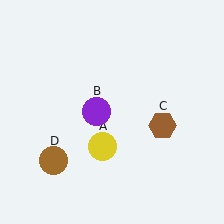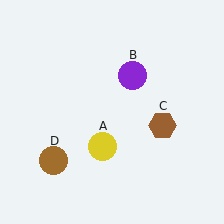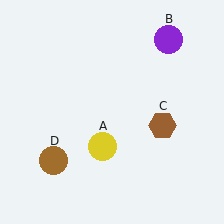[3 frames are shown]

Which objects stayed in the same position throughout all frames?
Yellow circle (object A) and brown hexagon (object C) and brown circle (object D) remained stationary.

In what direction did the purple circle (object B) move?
The purple circle (object B) moved up and to the right.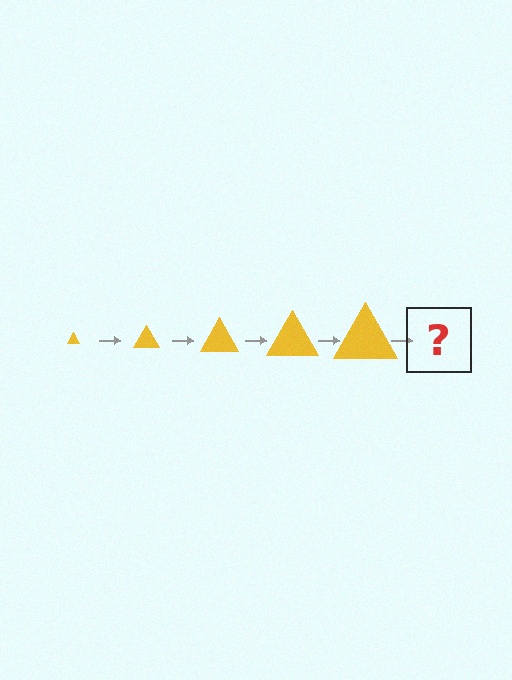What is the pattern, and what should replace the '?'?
The pattern is that the triangle gets progressively larger each step. The '?' should be a yellow triangle, larger than the previous one.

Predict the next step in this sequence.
The next step is a yellow triangle, larger than the previous one.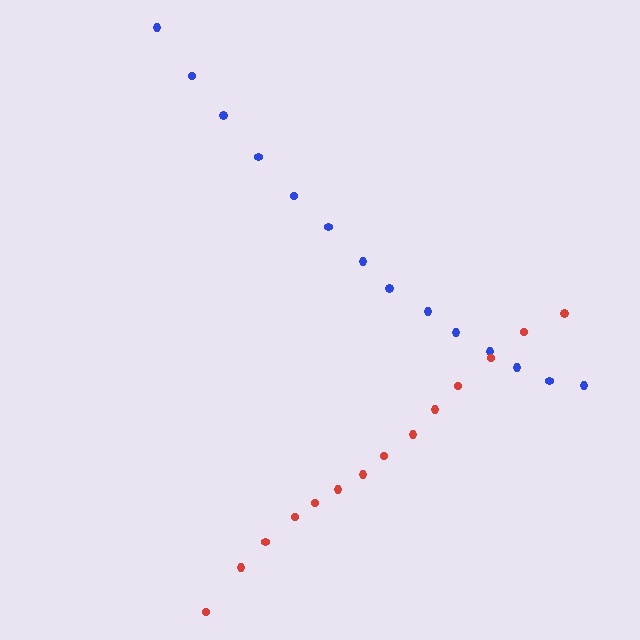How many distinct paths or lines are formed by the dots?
There are 2 distinct paths.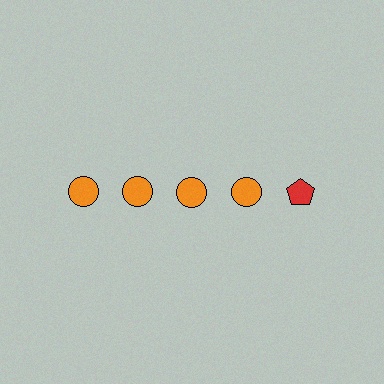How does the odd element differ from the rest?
It differs in both color (red instead of orange) and shape (pentagon instead of circle).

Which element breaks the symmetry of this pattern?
The red pentagon in the top row, rightmost column breaks the symmetry. All other shapes are orange circles.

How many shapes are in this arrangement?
There are 5 shapes arranged in a grid pattern.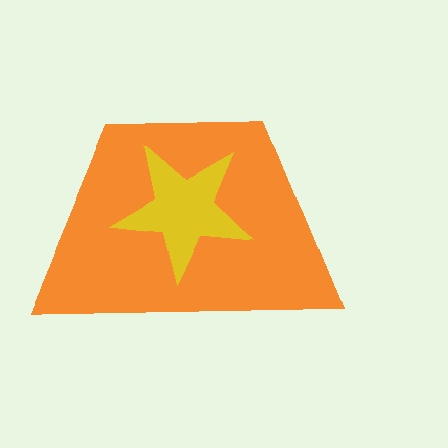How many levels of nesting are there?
2.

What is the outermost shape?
The orange trapezoid.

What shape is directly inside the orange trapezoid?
The yellow star.